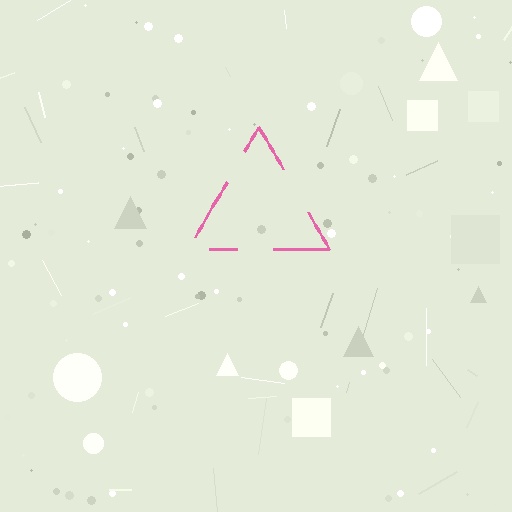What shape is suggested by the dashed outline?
The dashed outline suggests a triangle.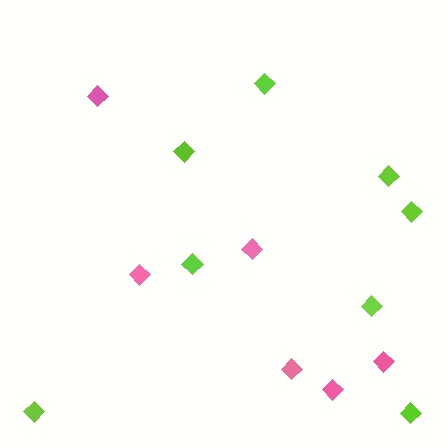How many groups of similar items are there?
There are 2 groups: one group of pink diamonds (6) and one group of lime diamonds (8).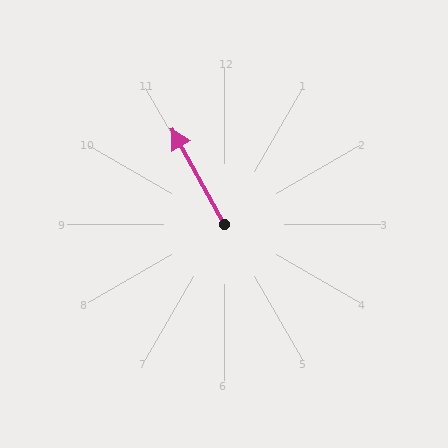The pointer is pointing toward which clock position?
Roughly 11 o'clock.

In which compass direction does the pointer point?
Northwest.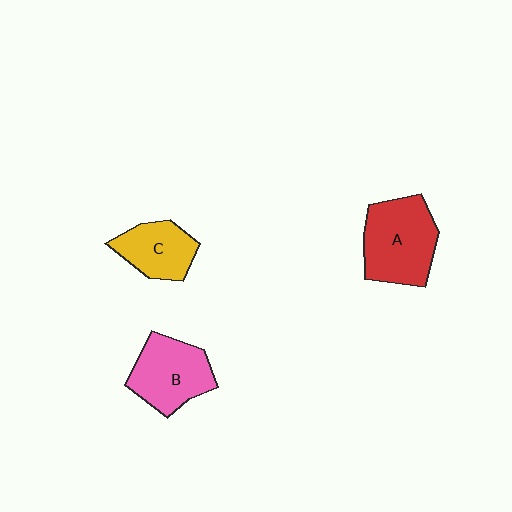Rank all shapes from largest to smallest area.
From largest to smallest: A (red), B (pink), C (yellow).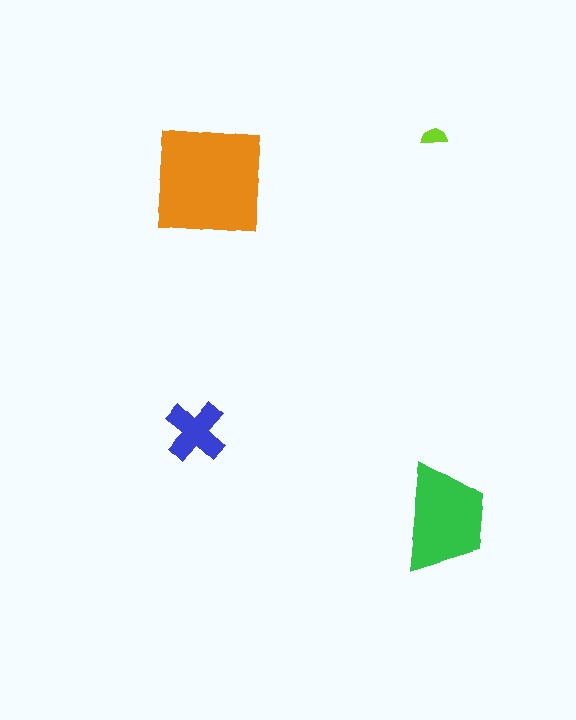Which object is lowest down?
The green trapezoid is bottommost.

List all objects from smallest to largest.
The lime semicircle, the blue cross, the green trapezoid, the orange square.